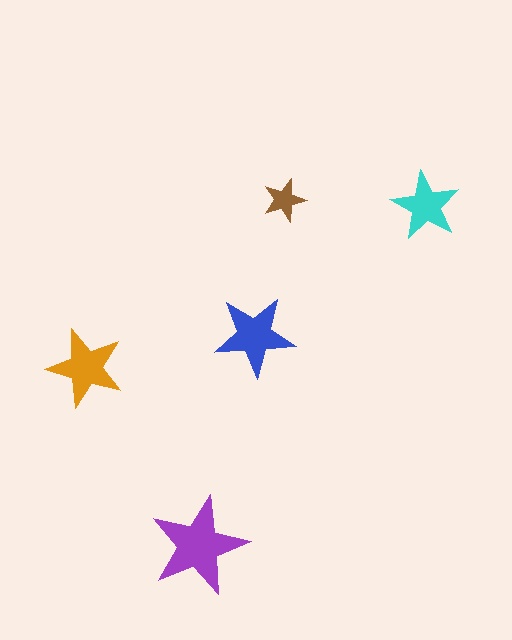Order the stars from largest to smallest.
the purple one, the blue one, the orange one, the cyan one, the brown one.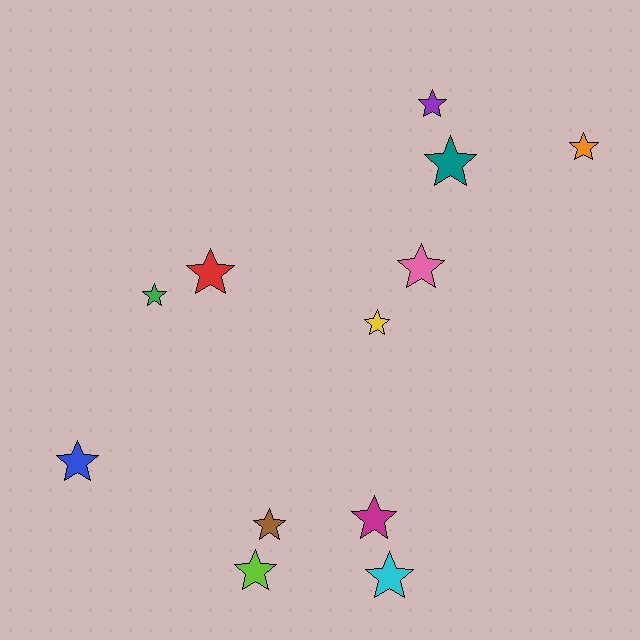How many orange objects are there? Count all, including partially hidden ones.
There is 1 orange object.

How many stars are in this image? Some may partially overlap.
There are 12 stars.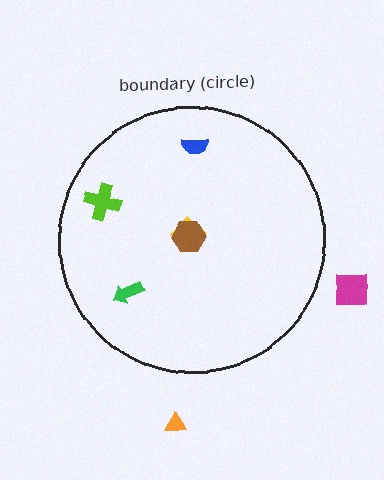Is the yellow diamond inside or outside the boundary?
Inside.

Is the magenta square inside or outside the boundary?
Outside.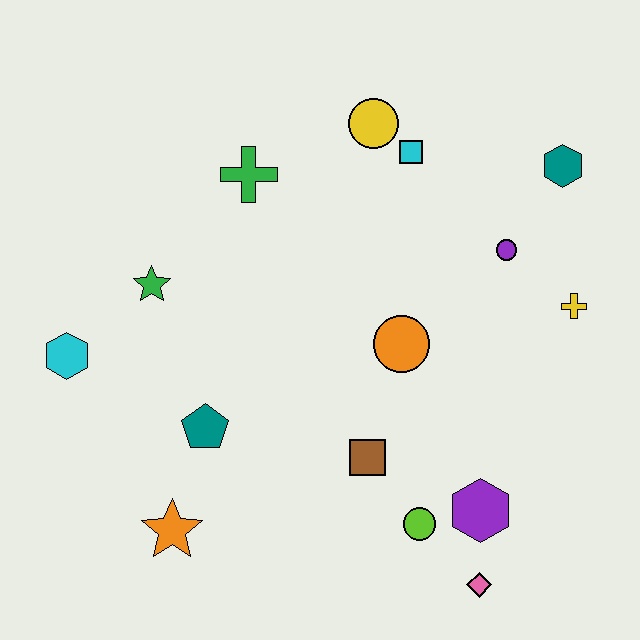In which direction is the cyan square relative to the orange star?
The cyan square is above the orange star.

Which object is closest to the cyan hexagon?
The green star is closest to the cyan hexagon.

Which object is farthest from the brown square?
The teal hexagon is farthest from the brown square.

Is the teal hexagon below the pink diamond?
No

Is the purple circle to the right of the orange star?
Yes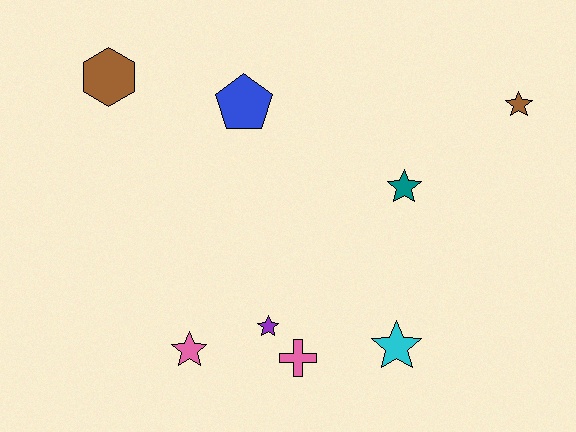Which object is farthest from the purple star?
The brown star is farthest from the purple star.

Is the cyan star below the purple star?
Yes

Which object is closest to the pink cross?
The purple star is closest to the pink cross.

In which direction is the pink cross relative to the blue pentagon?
The pink cross is below the blue pentagon.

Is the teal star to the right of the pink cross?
Yes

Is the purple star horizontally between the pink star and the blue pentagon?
No